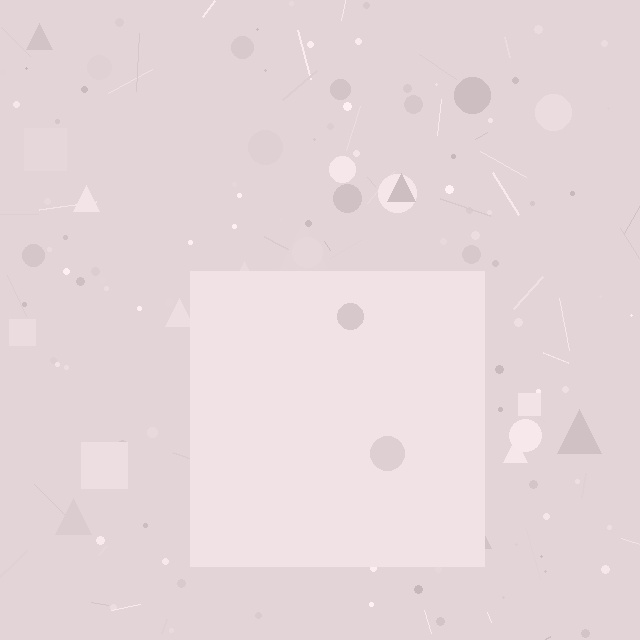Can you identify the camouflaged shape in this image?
The camouflaged shape is a square.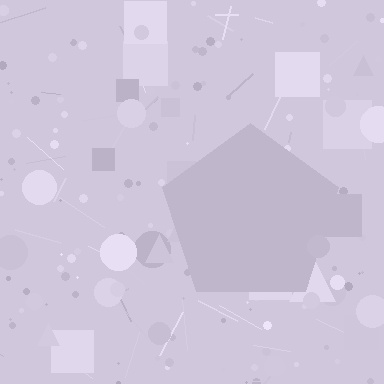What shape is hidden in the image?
A pentagon is hidden in the image.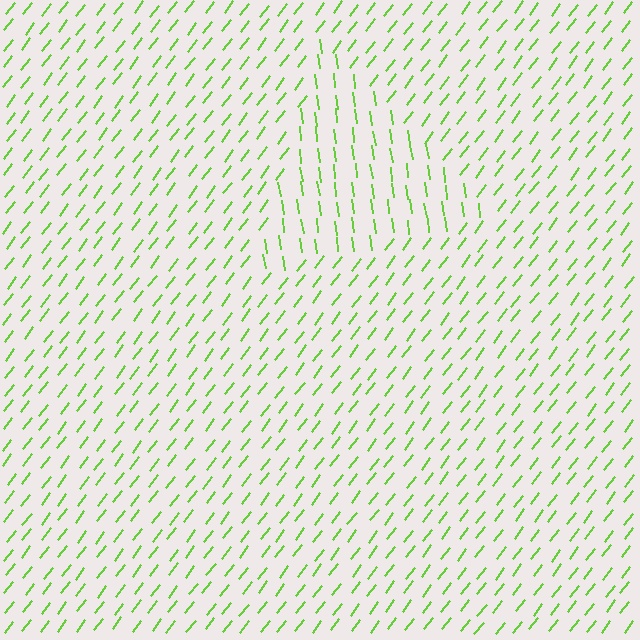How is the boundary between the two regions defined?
The boundary is defined purely by a change in line orientation (approximately 45 degrees difference). All lines are the same color and thickness.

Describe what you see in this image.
The image is filled with small lime line segments. A triangle region in the image has lines oriented differently from the surrounding lines, creating a visible texture boundary.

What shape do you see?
I see a triangle.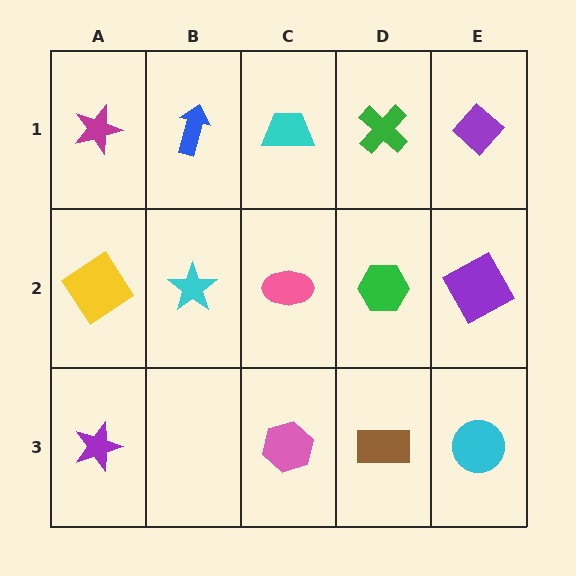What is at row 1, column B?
A blue arrow.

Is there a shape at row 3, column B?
No, that cell is empty.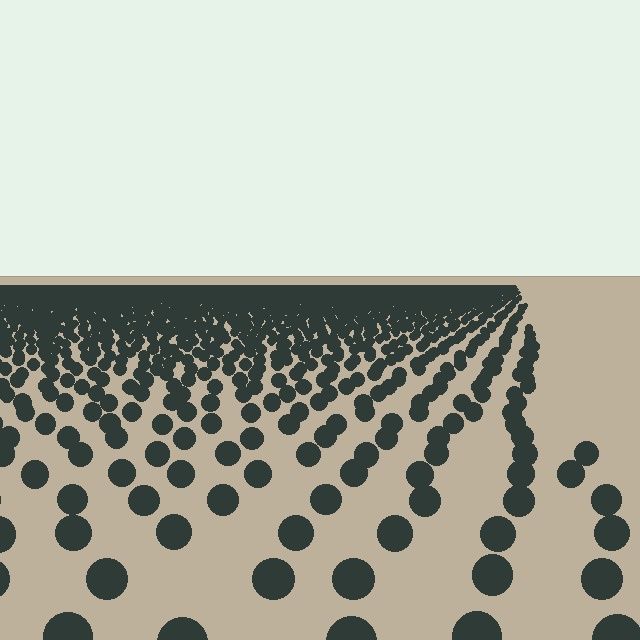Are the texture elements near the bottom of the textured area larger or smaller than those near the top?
Larger. Near the bottom, elements are closer to the viewer and appear at a bigger on-screen size.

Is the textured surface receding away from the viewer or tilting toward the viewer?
The surface is receding away from the viewer. Texture elements get smaller and denser toward the top.